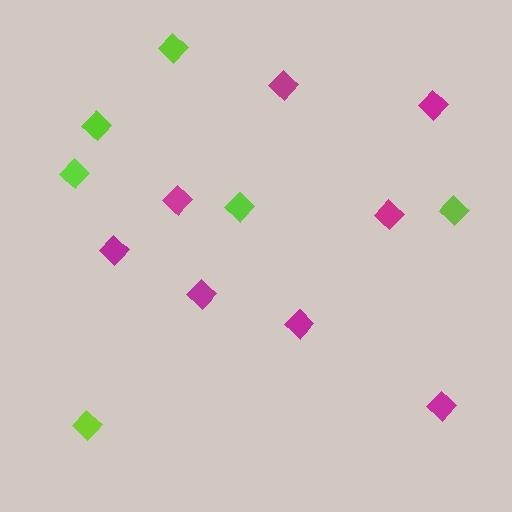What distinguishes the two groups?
There are 2 groups: one group of magenta diamonds (8) and one group of lime diamonds (6).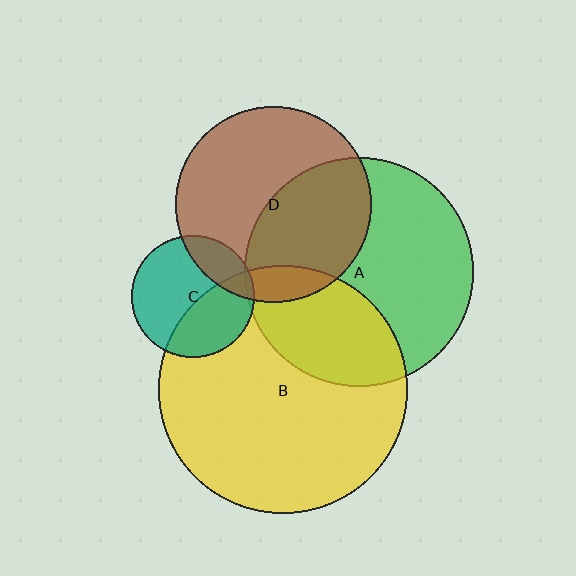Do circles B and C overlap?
Yes.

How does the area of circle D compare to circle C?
Approximately 2.6 times.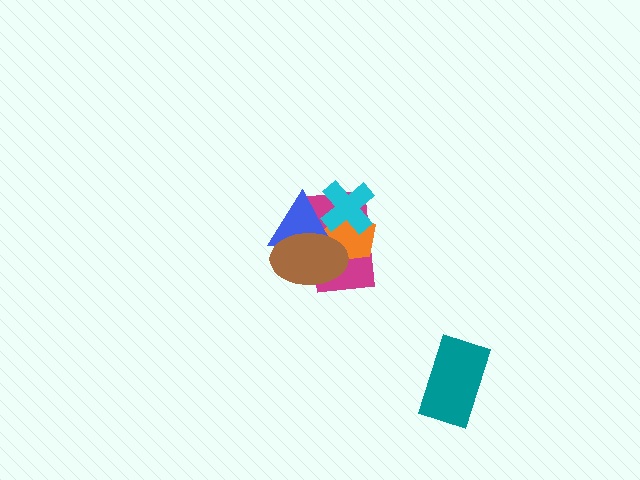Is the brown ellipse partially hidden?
No, no other shape covers it.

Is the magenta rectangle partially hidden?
Yes, it is partially covered by another shape.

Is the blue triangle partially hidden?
Yes, it is partially covered by another shape.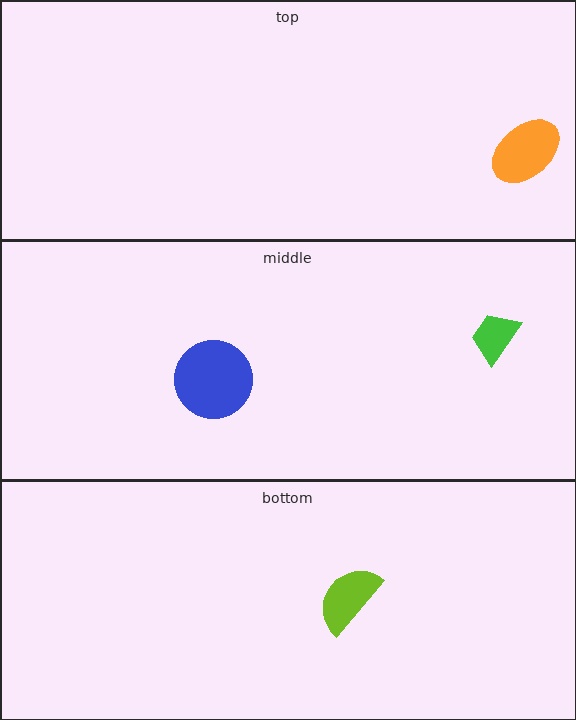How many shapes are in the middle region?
2.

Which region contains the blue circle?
The middle region.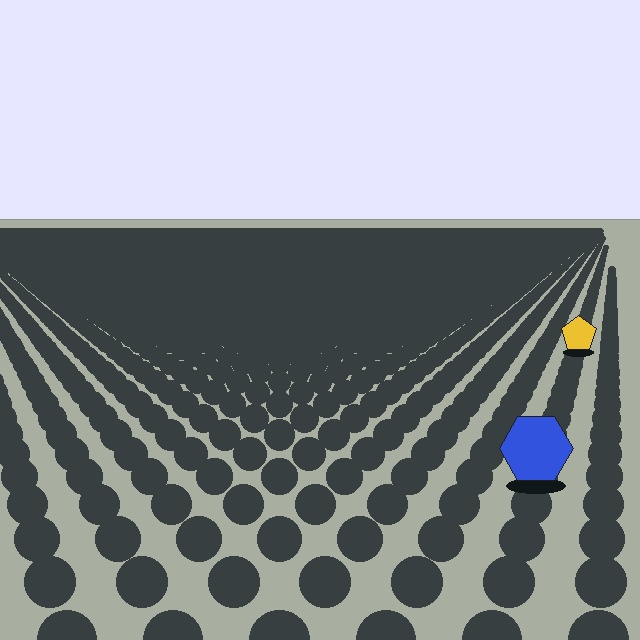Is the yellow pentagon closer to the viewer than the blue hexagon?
No. The blue hexagon is closer — you can tell from the texture gradient: the ground texture is coarser near it.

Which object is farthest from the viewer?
The yellow pentagon is farthest from the viewer. It appears smaller and the ground texture around it is denser.